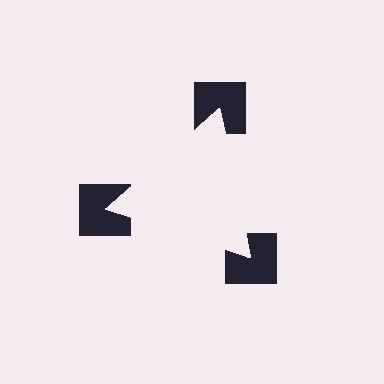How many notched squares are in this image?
There are 3 — one at each vertex of the illusory triangle.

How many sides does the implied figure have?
3 sides.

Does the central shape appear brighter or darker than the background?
It typically appears slightly brighter than the background, even though no actual brightness change is drawn.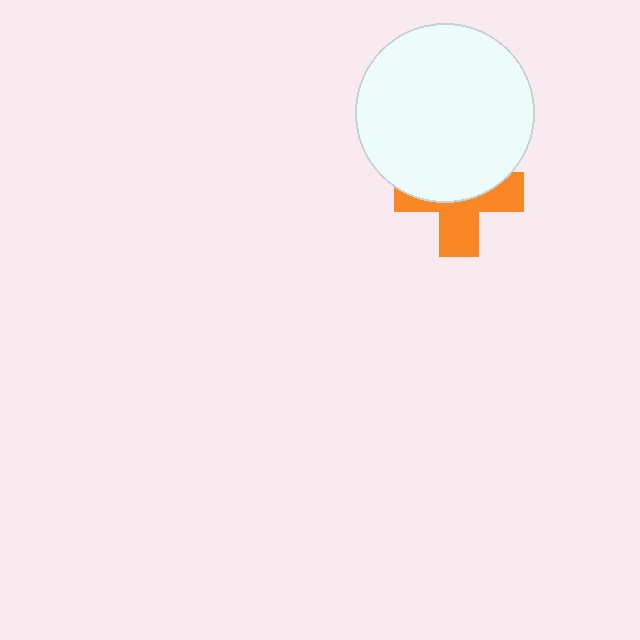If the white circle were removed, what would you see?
You would see the complete orange cross.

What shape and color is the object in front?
The object in front is a white circle.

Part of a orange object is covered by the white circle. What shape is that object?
It is a cross.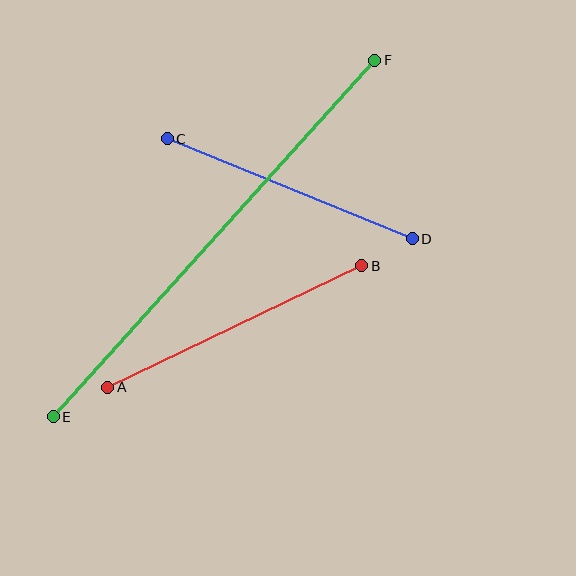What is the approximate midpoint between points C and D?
The midpoint is at approximately (290, 189) pixels.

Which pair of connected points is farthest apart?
Points E and F are farthest apart.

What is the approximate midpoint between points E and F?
The midpoint is at approximately (214, 238) pixels.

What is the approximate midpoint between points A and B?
The midpoint is at approximately (235, 326) pixels.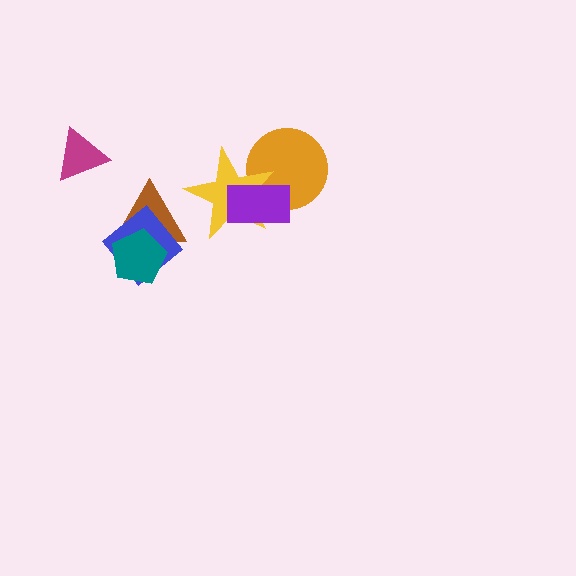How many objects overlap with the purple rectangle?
2 objects overlap with the purple rectangle.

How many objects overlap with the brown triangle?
2 objects overlap with the brown triangle.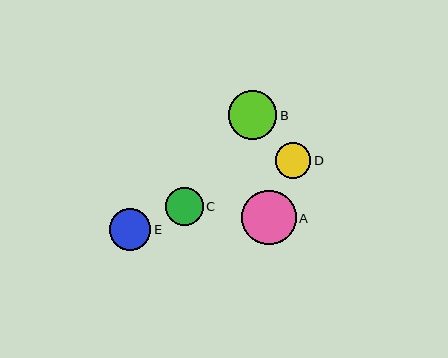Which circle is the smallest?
Circle D is the smallest with a size of approximately 36 pixels.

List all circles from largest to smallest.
From largest to smallest: A, B, E, C, D.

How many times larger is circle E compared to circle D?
Circle E is approximately 1.2 times the size of circle D.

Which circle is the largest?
Circle A is the largest with a size of approximately 55 pixels.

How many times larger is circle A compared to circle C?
Circle A is approximately 1.5 times the size of circle C.